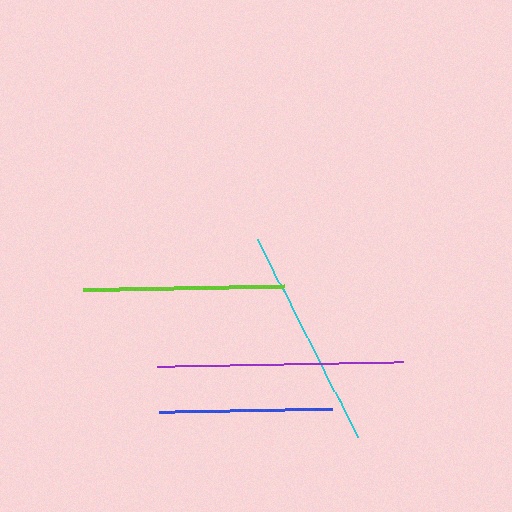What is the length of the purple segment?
The purple segment is approximately 246 pixels long.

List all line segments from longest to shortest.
From longest to shortest: purple, cyan, lime, blue.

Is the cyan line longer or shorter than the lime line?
The cyan line is longer than the lime line.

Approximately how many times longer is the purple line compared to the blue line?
The purple line is approximately 1.4 times the length of the blue line.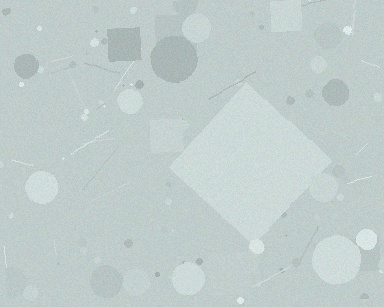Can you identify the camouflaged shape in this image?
The camouflaged shape is a diamond.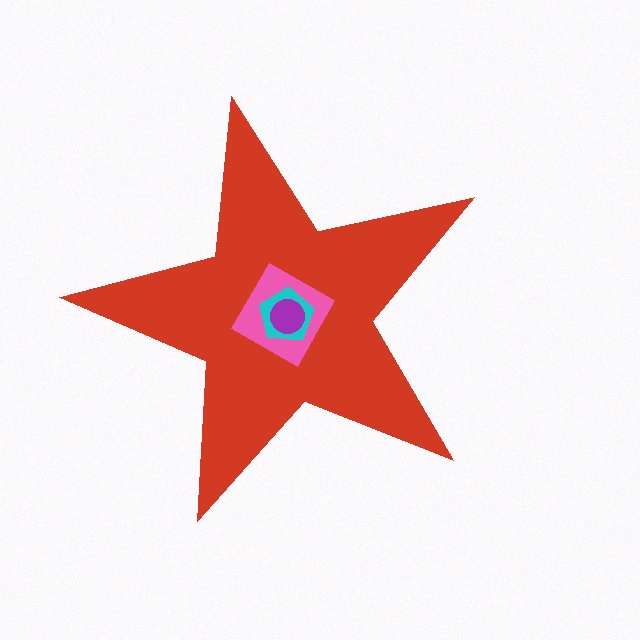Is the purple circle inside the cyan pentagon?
Yes.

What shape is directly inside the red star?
The pink diamond.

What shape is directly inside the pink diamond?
The cyan pentagon.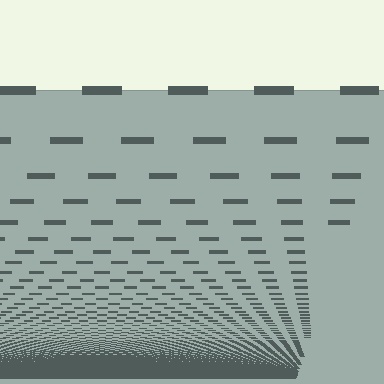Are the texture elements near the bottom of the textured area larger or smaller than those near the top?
Smaller. The gradient is inverted — elements near the bottom are smaller and denser.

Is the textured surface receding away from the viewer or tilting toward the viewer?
The surface appears to tilt toward the viewer. Texture elements get larger and sparser toward the top.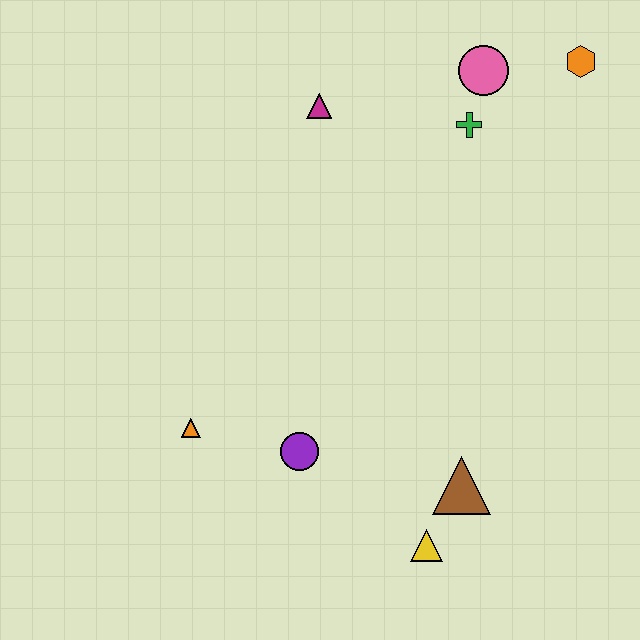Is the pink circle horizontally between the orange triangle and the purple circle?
No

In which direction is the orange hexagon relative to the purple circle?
The orange hexagon is above the purple circle.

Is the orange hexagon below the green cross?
No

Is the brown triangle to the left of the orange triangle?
No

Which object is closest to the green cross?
The pink circle is closest to the green cross.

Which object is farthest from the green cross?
The yellow triangle is farthest from the green cross.